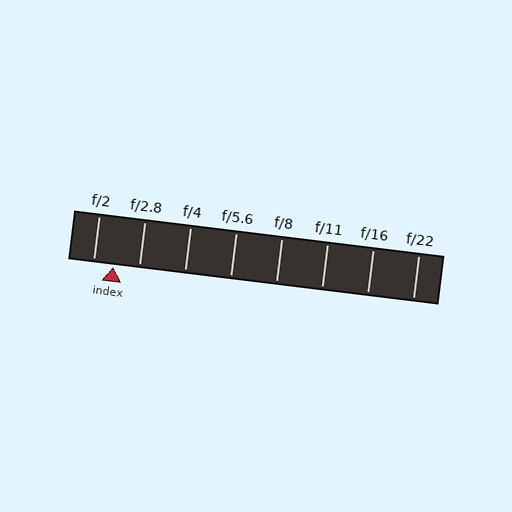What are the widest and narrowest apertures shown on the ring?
The widest aperture shown is f/2 and the narrowest is f/22.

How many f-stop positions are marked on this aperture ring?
There are 8 f-stop positions marked.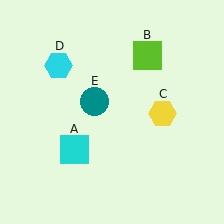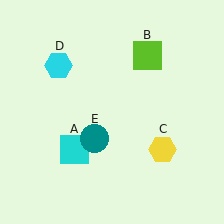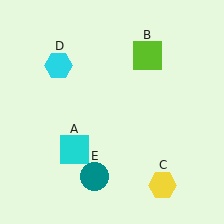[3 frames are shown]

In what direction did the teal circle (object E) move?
The teal circle (object E) moved down.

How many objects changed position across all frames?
2 objects changed position: yellow hexagon (object C), teal circle (object E).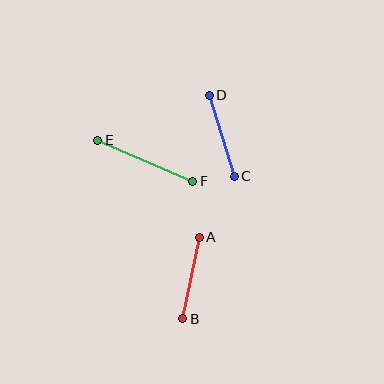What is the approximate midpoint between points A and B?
The midpoint is at approximately (191, 278) pixels.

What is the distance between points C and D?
The distance is approximately 85 pixels.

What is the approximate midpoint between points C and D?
The midpoint is at approximately (222, 136) pixels.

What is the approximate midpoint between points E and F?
The midpoint is at approximately (145, 161) pixels.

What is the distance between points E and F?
The distance is approximately 103 pixels.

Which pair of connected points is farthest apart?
Points E and F are farthest apart.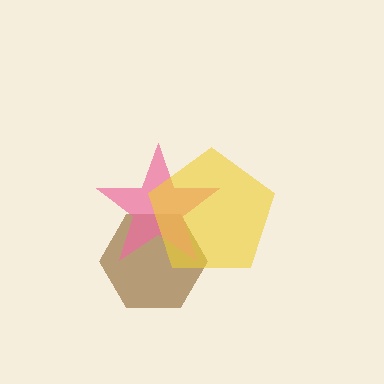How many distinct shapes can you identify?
There are 3 distinct shapes: a brown hexagon, a pink star, a yellow pentagon.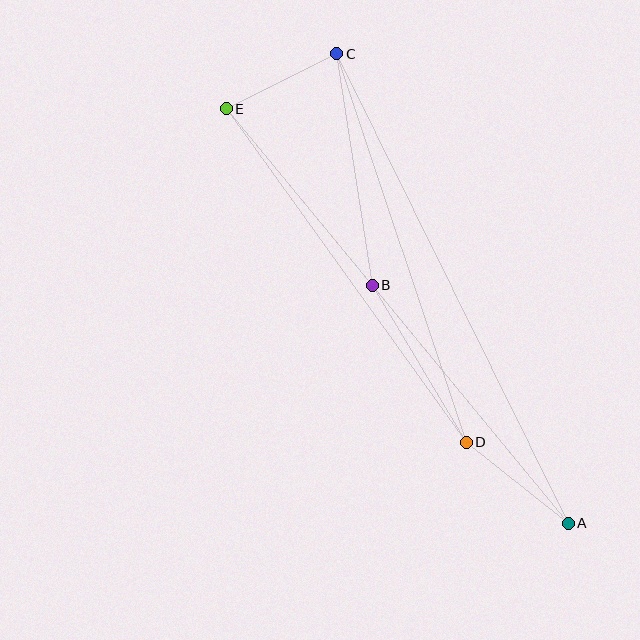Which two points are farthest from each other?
Points A and E are farthest from each other.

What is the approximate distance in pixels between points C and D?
The distance between C and D is approximately 410 pixels.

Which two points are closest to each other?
Points C and E are closest to each other.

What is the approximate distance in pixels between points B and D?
The distance between B and D is approximately 183 pixels.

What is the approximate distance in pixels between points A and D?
The distance between A and D is approximately 130 pixels.